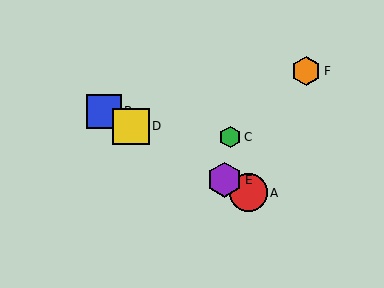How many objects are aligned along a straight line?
4 objects (A, B, D, E) are aligned along a straight line.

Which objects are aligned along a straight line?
Objects A, B, D, E are aligned along a straight line.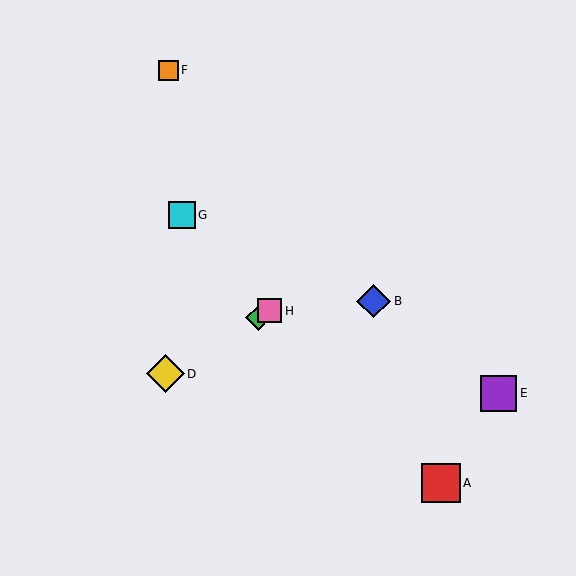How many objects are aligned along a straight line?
3 objects (C, D, H) are aligned along a straight line.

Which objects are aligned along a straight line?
Objects C, D, H are aligned along a straight line.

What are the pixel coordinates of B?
Object B is at (374, 301).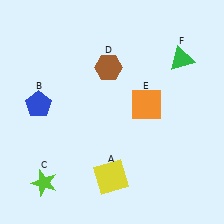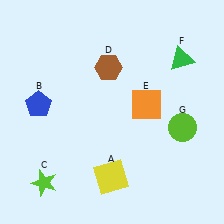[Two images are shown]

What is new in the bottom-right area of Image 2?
A lime circle (G) was added in the bottom-right area of Image 2.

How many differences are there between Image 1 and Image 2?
There is 1 difference between the two images.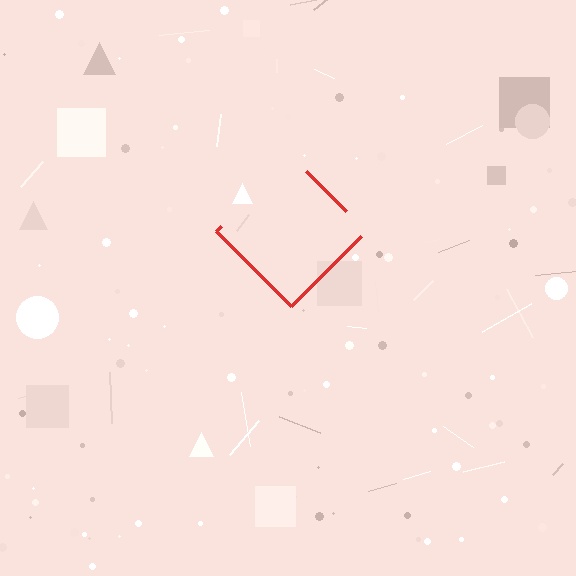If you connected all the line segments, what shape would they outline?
They would outline a diamond.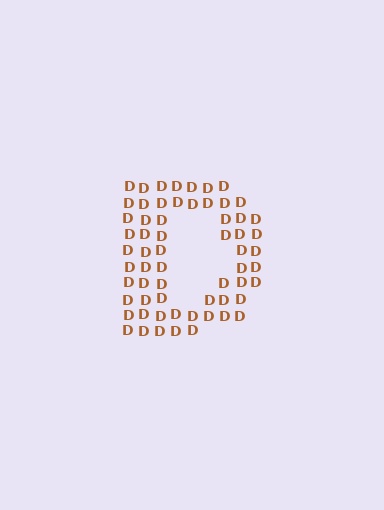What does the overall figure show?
The overall figure shows the letter D.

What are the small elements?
The small elements are letter D's.